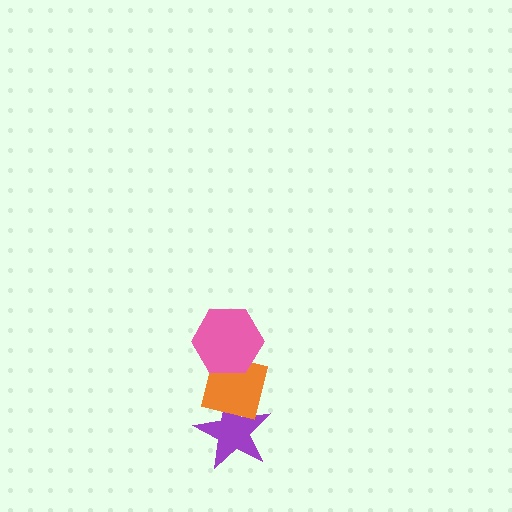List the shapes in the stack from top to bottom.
From top to bottom: the pink hexagon, the orange square, the purple star.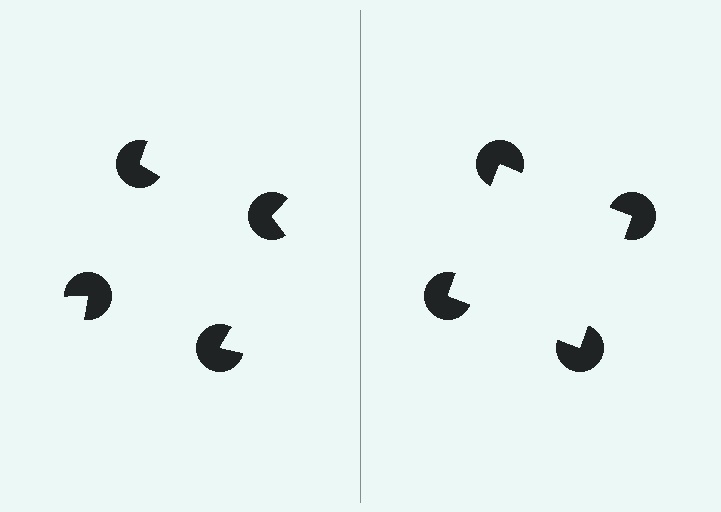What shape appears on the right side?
An illusory square.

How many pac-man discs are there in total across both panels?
8 — 4 on each side.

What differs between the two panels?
The pac-man discs are positioned identically on both sides; only the wedge orientations differ. On the right they align to a square; on the left they are misaligned.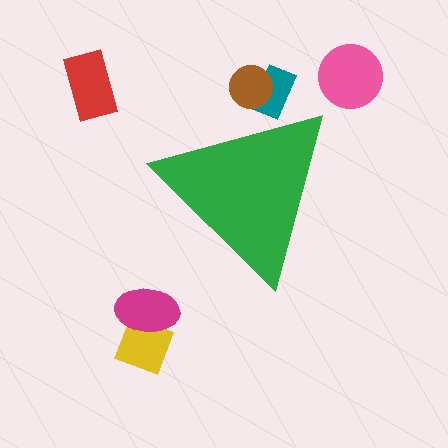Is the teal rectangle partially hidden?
Yes, the teal rectangle is partially hidden behind the green triangle.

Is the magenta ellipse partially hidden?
No, the magenta ellipse is fully visible.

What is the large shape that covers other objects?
A green triangle.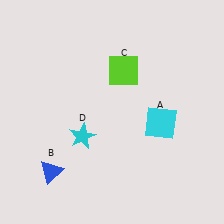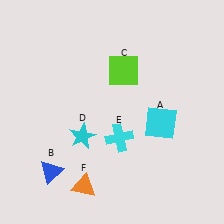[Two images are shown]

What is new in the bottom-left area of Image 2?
An orange triangle (F) was added in the bottom-left area of Image 2.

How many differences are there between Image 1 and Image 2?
There are 2 differences between the two images.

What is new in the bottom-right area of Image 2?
A cyan cross (E) was added in the bottom-right area of Image 2.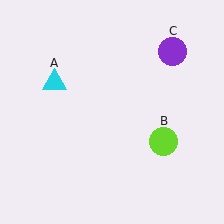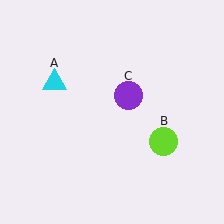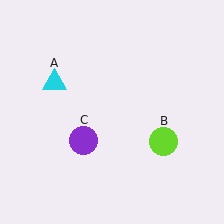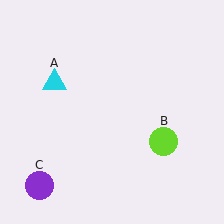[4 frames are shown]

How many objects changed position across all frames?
1 object changed position: purple circle (object C).